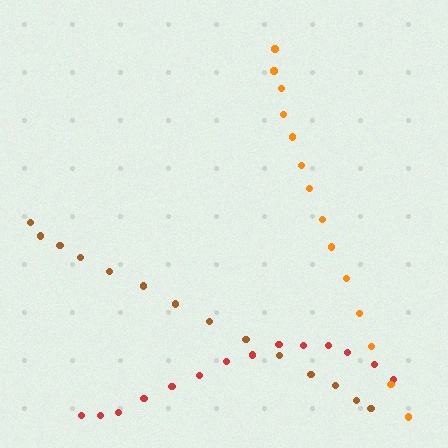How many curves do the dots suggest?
There are 3 distinct paths.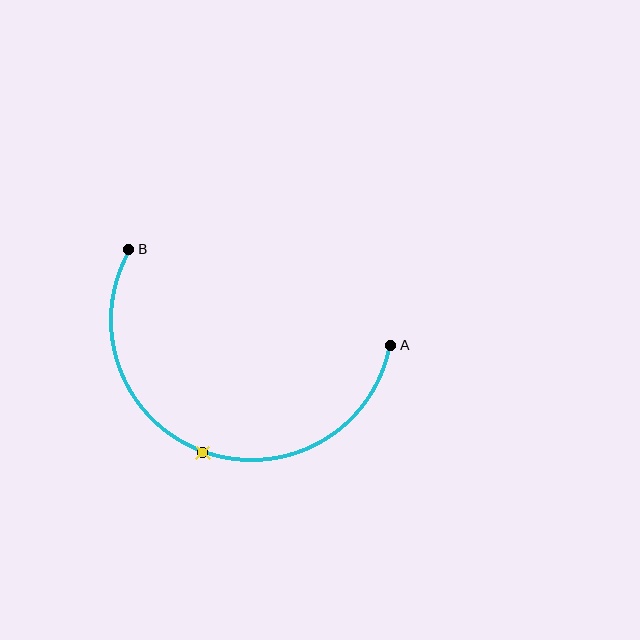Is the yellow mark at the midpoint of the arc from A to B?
Yes. The yellow mark lies on the arc at equal arc-length from both A and B — it is the arc midpoint.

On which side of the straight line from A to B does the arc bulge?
The arc bulges below the straight line connecting A and B.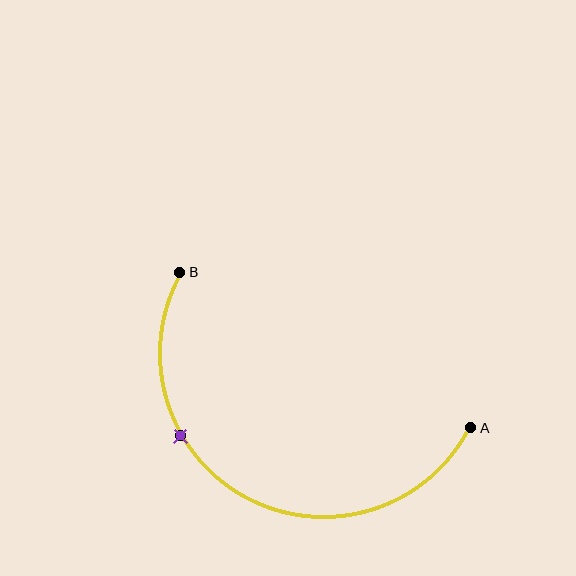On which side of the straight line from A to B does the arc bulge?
The arc bulges below the straight line connecting A and B.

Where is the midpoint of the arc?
The arc midpoint is the point on the curve farthest from the straight line joining A and B. It sits below that line.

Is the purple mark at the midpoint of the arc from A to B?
No. The purple mark lies on the arc but is closer to endpoint B. The arc midpoint would be at the point on the curve equidistant along the arc from both A and B.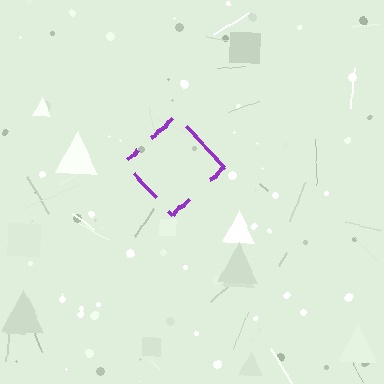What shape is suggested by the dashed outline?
The dashed outline suggests a diamond.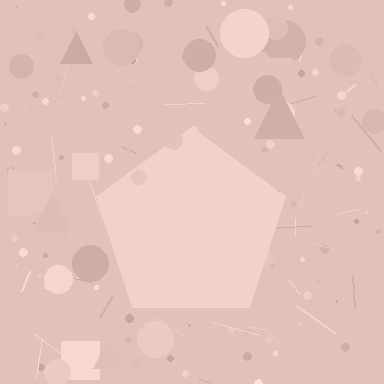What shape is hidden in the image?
A pentagon is hidden in the image.